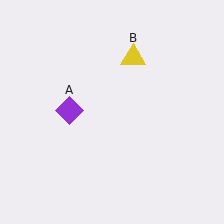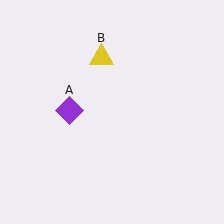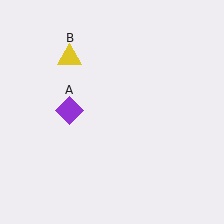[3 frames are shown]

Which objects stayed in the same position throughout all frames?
Purple diamond (object A) remained stationary.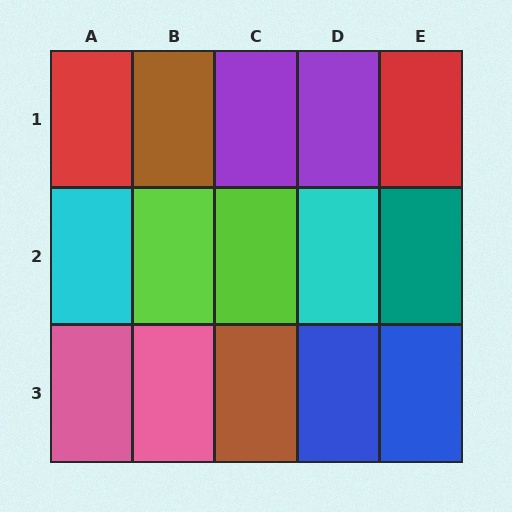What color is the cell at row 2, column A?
Cyan.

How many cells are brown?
2 cells are brown.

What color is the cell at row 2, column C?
Lime.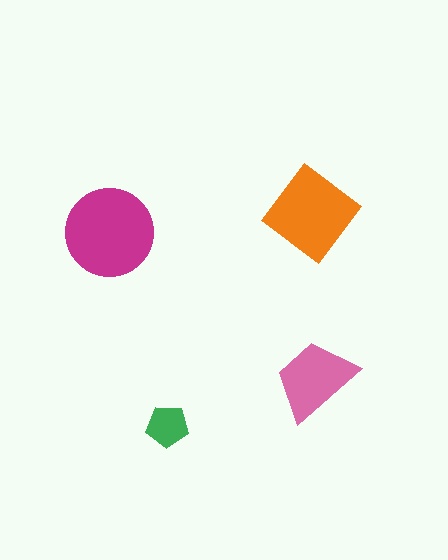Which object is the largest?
The magenta circle.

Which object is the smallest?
The green pentagon.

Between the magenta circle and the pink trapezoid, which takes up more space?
The magenta circle.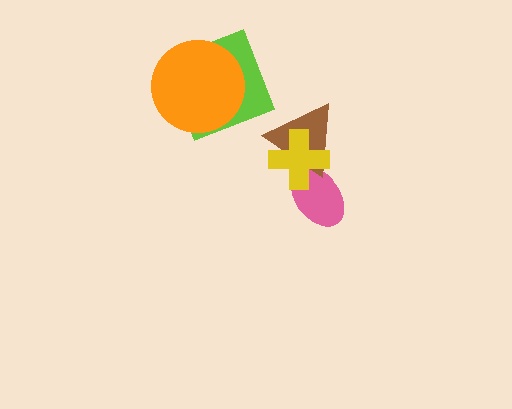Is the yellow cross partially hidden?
No, no other shape covers it.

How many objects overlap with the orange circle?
1 object overlaps with the orange circle.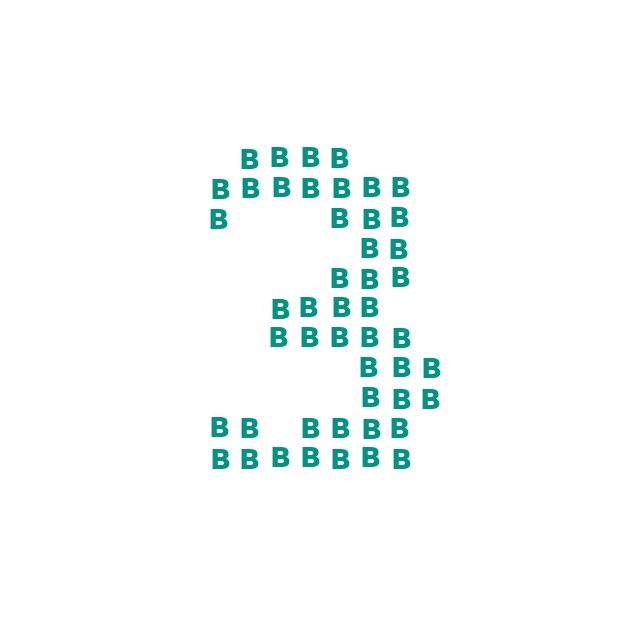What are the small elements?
The small elements are letter B's.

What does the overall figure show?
The overall figure shows the digit 3.